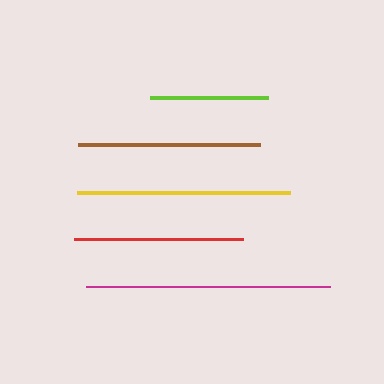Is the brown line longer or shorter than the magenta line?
The magenta line is longer than the brown line.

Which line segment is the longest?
The magenta line is the longest at approximately 244 pixels.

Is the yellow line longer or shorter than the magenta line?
The magenta line is longer than the yellow line.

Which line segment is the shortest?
The lime line is the shortest at approximately 118 pixels.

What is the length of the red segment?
The red segment is approximately 170 pixels long.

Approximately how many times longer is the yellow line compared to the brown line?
The yellow line is approximately 1.2 times the length of the brown line.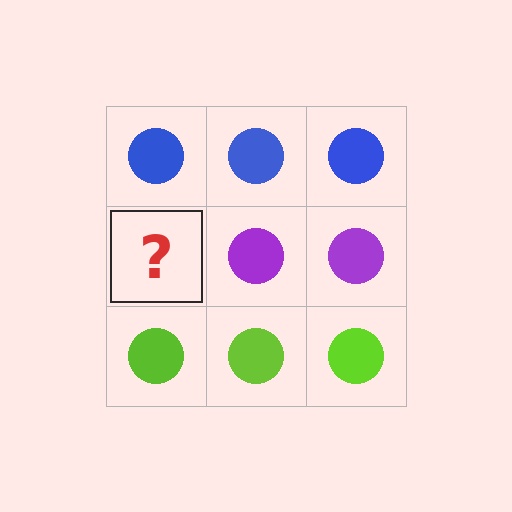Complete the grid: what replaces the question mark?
The question mark should be replaced with a purple circle.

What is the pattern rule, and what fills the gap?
The rule is that each row has a consistent color. The gap should be filled with a purple circle.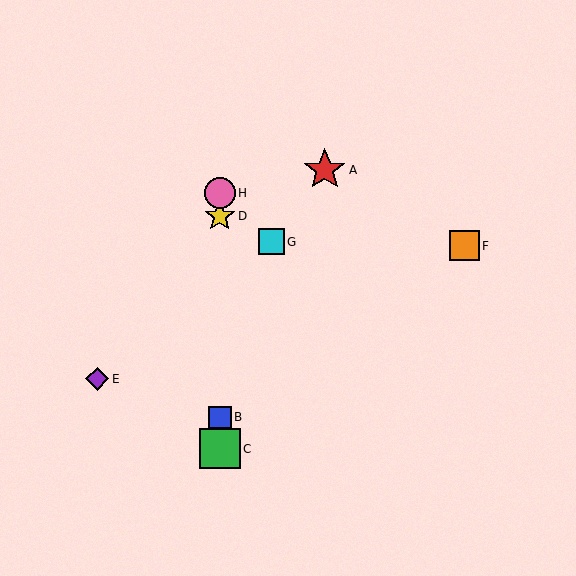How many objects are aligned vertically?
4 objects (B, C, D, H) are aligned vertically.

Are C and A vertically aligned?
No, C is at x≈220 and A is at x≈325.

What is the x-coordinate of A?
Object A is at x≈325.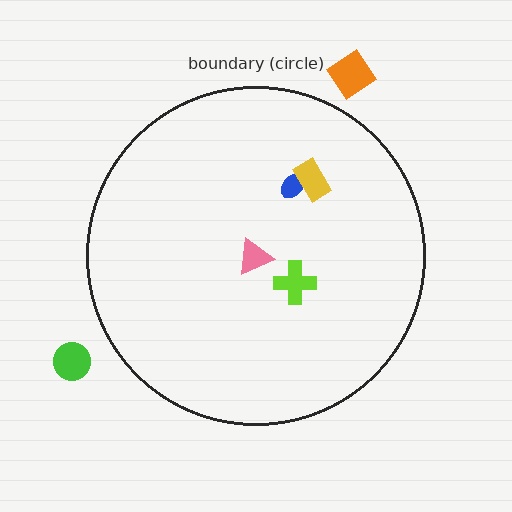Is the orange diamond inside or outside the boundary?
Outside.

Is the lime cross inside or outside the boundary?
Inside.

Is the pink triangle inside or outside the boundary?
Inside.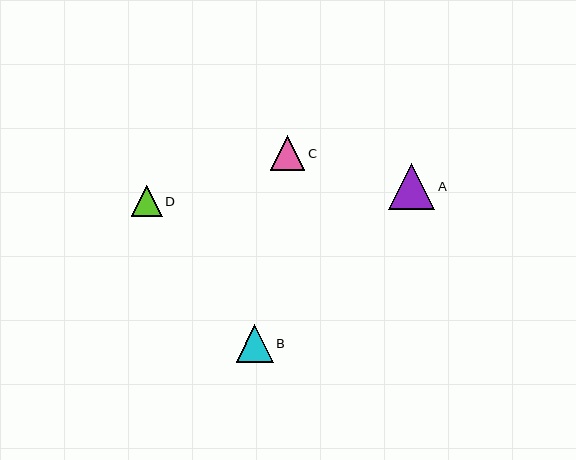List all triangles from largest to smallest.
From largest to smallest: A, B, C, D.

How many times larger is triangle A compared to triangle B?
Triangle A is approximately 1.2 times the size of triangle B.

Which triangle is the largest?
Triangle A is the largest with a size of approximately 46 pixels.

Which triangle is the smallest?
Triangle D is the smallest with a size of approximately 31 pixels.